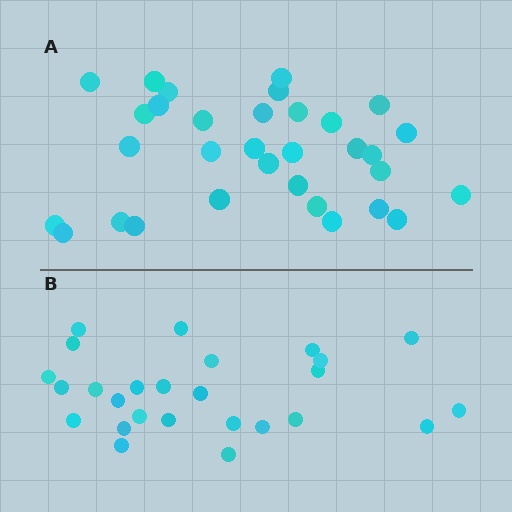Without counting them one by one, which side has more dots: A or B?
Region A (the top region) has more dots.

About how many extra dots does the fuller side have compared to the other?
Region A has about 6 more dots than region B.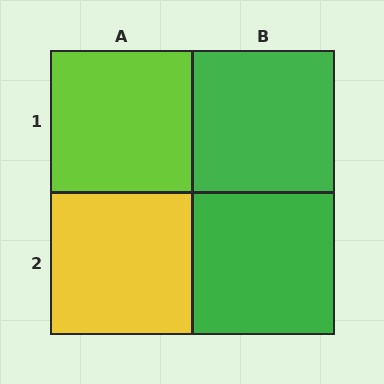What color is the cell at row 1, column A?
Lime.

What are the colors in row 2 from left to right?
Yellow, green.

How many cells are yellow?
1 cell is yellow.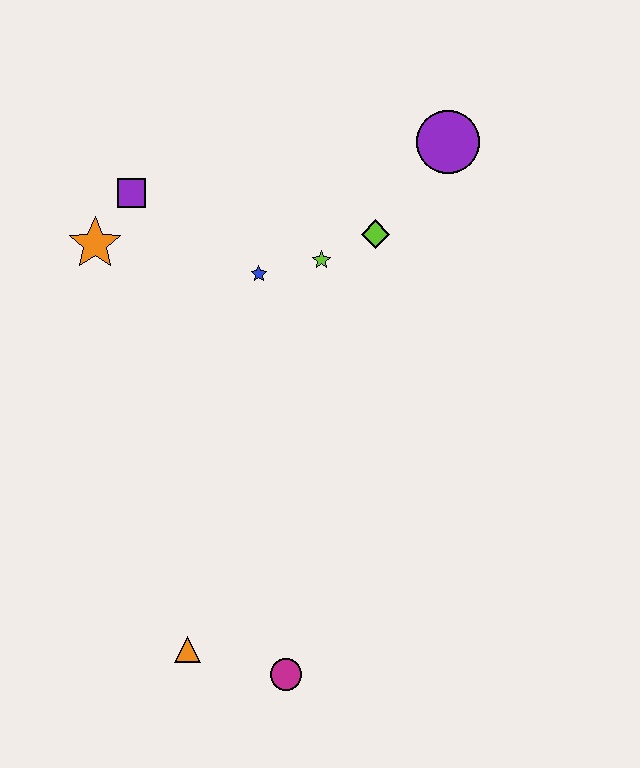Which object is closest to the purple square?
The orange star is closest to the purple square.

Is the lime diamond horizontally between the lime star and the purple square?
No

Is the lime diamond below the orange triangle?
No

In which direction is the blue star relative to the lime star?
The blue star is to the left of the lime star.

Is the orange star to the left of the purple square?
Yes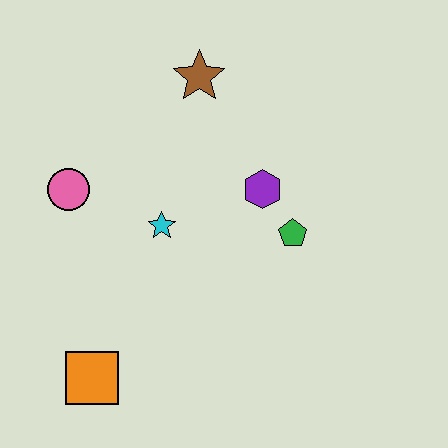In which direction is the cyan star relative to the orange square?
The cyan star is above the orange square.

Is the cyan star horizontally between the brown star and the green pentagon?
No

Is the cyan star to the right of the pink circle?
Yes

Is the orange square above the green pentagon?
No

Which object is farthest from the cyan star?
The orange square is farthest from the cyan star.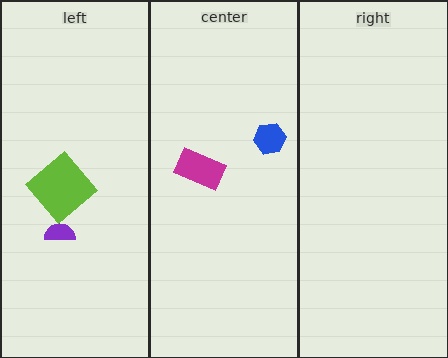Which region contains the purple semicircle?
The left region.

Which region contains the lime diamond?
The left region.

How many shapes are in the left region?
2.